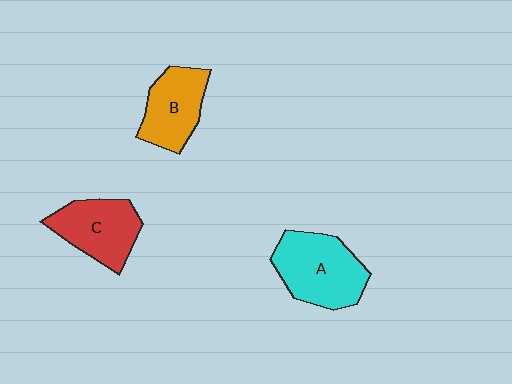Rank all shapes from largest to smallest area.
From largest to smallest: A (cyan), C (red), B (orange).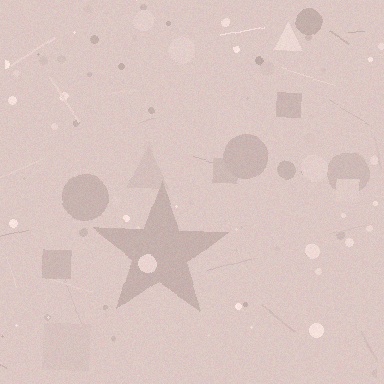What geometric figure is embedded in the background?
A star is embedded in the background.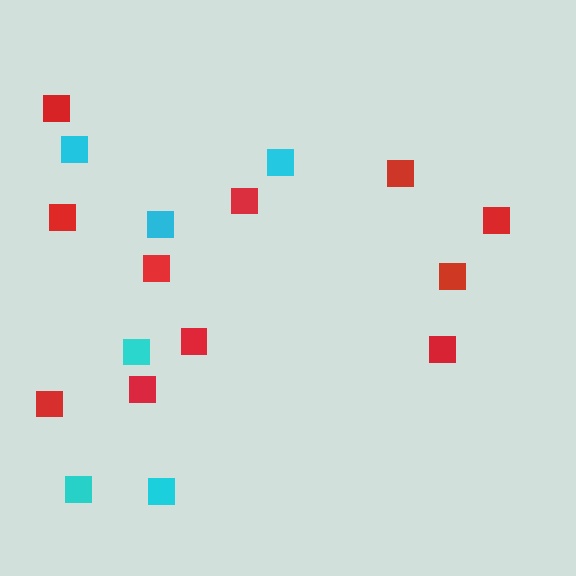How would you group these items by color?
There are 2 groups: one group of red squares (11) and one group of cyan squares (6).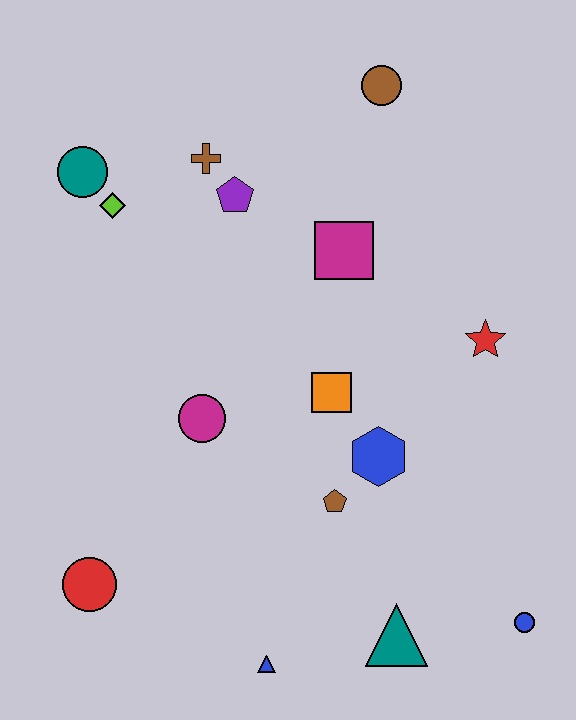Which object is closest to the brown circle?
The magenta square is closest to the brown circle.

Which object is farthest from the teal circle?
The blue circle is farthest from the teal circle.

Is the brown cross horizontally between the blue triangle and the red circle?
Yes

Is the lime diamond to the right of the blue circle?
No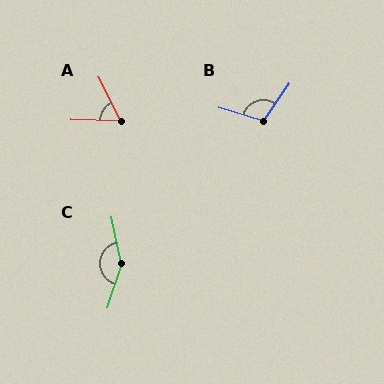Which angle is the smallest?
A, at approximately 61 degrees.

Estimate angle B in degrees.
Approximately 107 degrees.